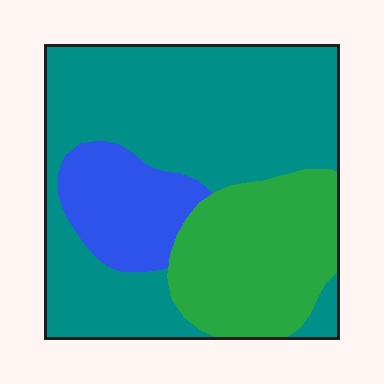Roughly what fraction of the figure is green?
Green takes up about one quarter (1/4) of the figure.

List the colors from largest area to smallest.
From largest to smallest: teal, green, blue.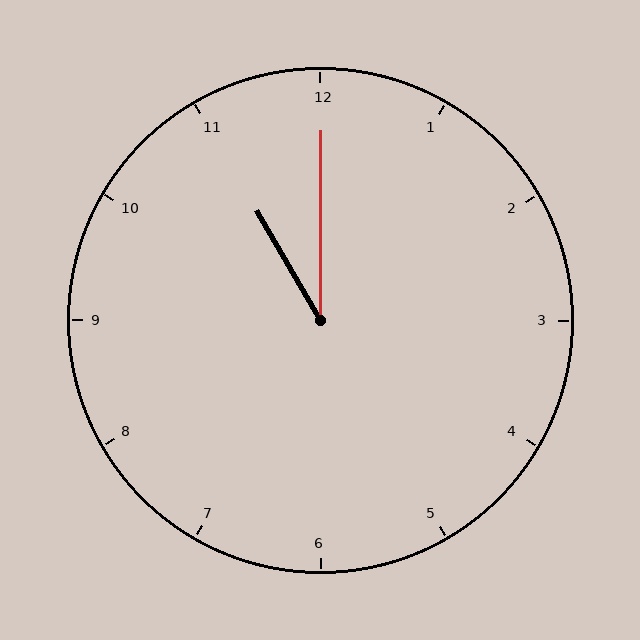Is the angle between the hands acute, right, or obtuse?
It is acute.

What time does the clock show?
11:00.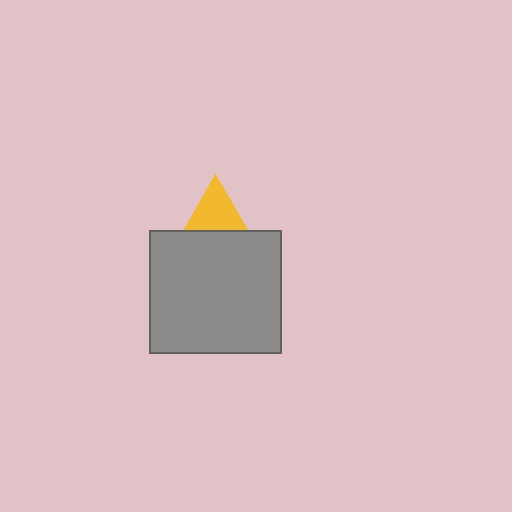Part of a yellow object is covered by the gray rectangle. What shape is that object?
It is a triangle.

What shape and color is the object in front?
The object in front is a gray rectangle.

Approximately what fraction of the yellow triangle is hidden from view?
Roughly 60% of the yellow triangle is hidden behind the gray rectangle.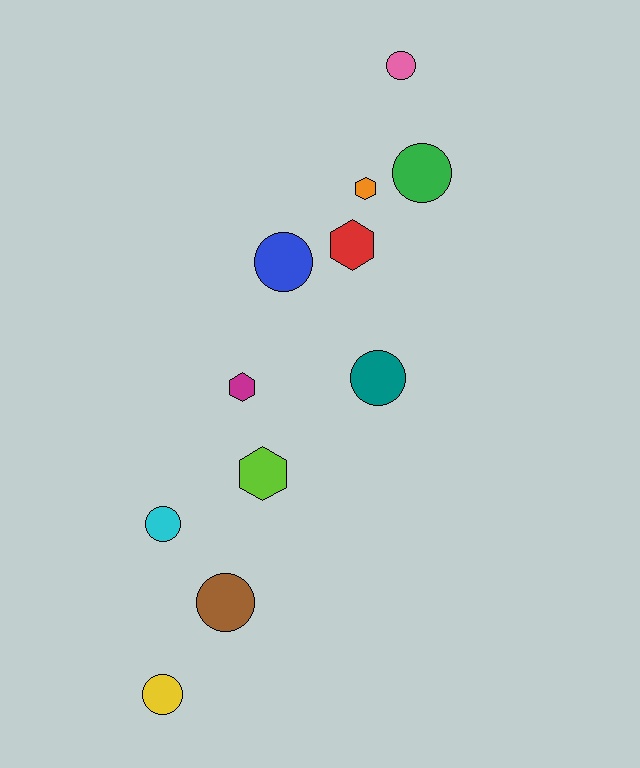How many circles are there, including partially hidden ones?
There are 7 circles.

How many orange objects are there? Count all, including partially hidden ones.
There is 1 orange object.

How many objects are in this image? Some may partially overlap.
There are 11 objects.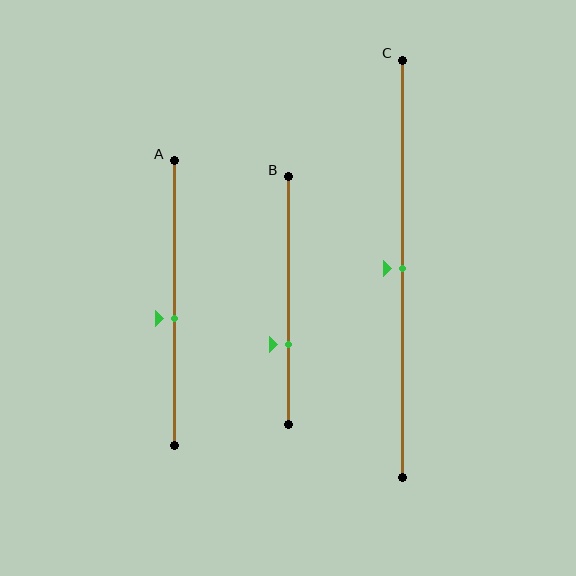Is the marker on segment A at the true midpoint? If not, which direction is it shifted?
No, the marker on segment A is shifted downward by about 5% of the segment length.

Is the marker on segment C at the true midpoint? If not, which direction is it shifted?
Yes, the marker on segment C is at the true midpoint.